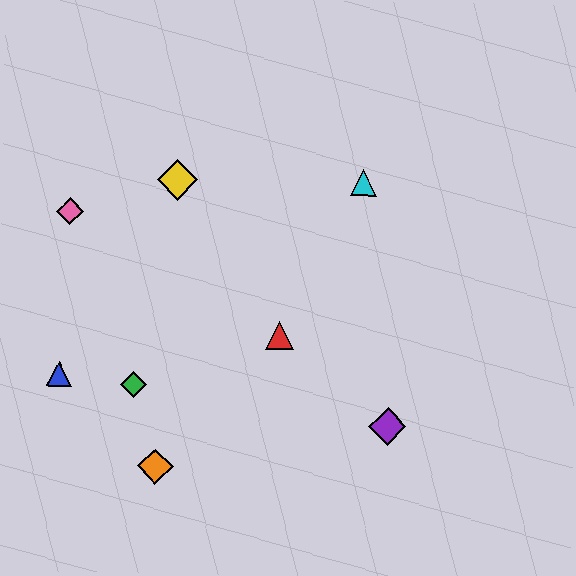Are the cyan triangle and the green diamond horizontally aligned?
No, the cyan triangle is at y≈183 and the green diamond is at y≈385.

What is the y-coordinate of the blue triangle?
The blue triangle is at y≈374.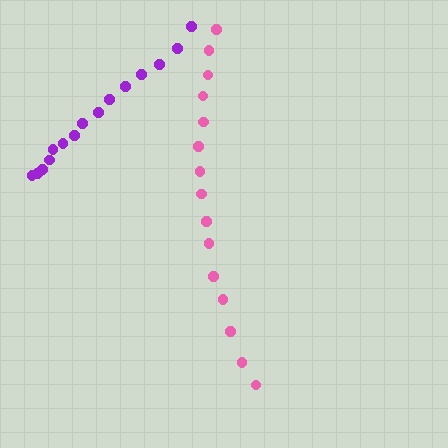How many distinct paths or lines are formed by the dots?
There are 2 distinct paths.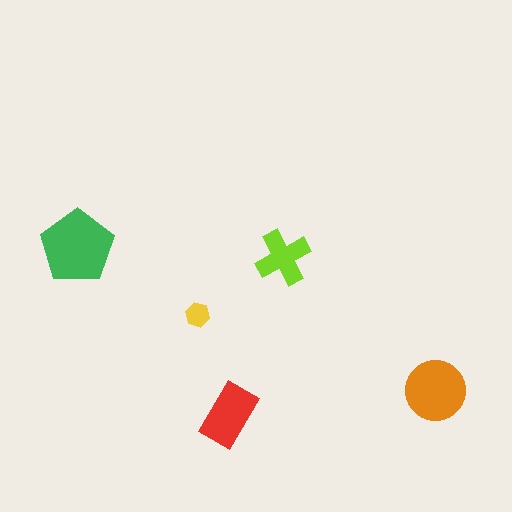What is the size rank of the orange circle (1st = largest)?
2nd.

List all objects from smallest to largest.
The yellow hexagon, the lime cross, the red rectangle, the orange circle, the green pentagon.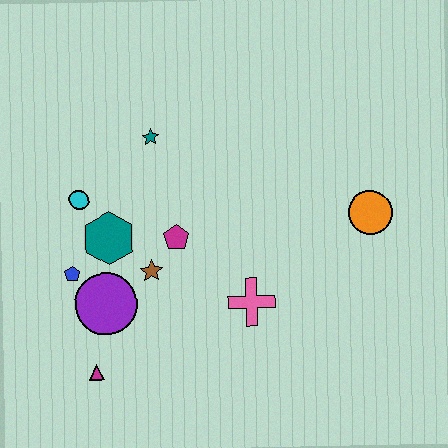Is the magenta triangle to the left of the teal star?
Yes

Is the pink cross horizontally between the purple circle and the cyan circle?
No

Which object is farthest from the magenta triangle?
The orange circle is farthest from the magenta triangle.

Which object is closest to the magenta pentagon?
The brown star is closest to the magenta pentagon.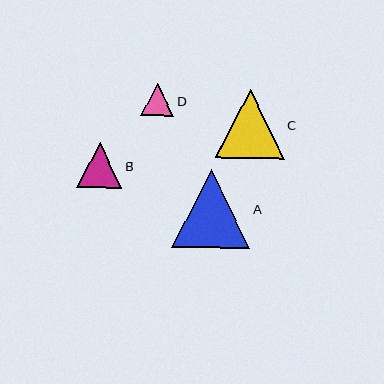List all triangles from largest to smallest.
From largest to smallest: A, C, B, D.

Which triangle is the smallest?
Triangle D is the smallest with a size of approximately 32 pixels.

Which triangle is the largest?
Triangle A is the largest with a size of approximately 78 pixels.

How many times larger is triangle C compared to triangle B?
Triangle C is approximately 1.5 times the size of triangle B.